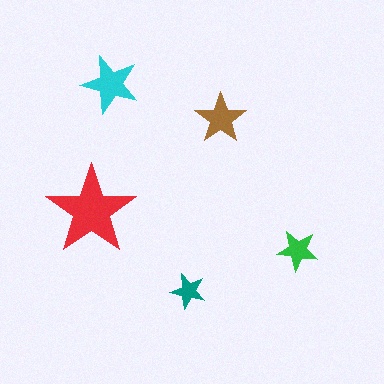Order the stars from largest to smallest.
the red one, the cyan one, the brown one, the green one, the teal one.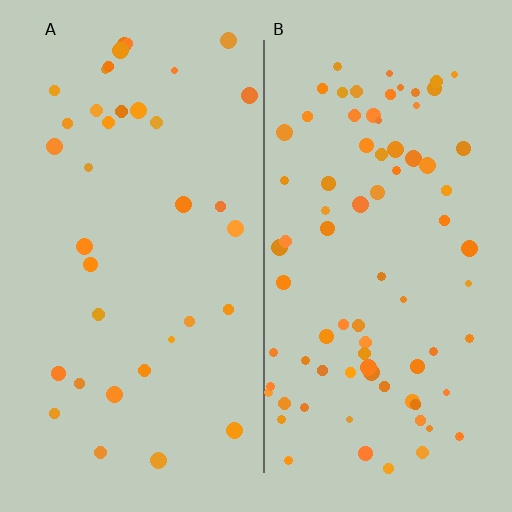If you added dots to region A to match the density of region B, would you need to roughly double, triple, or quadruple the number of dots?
Approximately double.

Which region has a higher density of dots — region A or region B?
B (the right).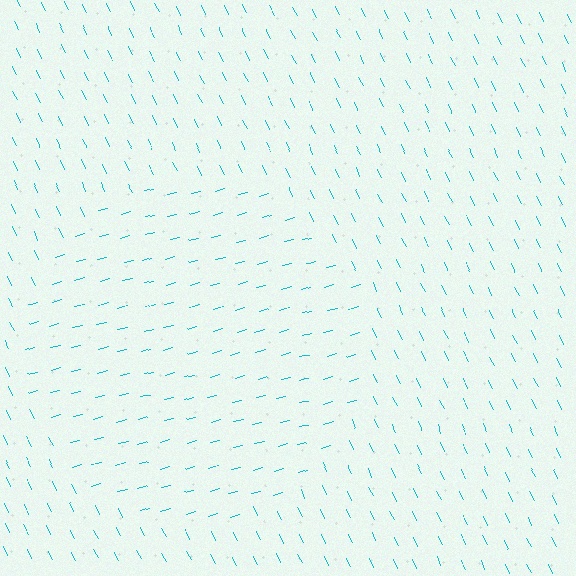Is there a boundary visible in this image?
Yes, there is a texture boundary formed by a change in line orientation.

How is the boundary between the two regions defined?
The boundary is defined purely by a change in line orientation (approximately 79 degrees difference). All lines are the same color and thickness.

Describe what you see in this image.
The image is filled with small cyan line segments. A circle region in the image has lines oriented differently from the surrounding lines, creating a visible texture boundary.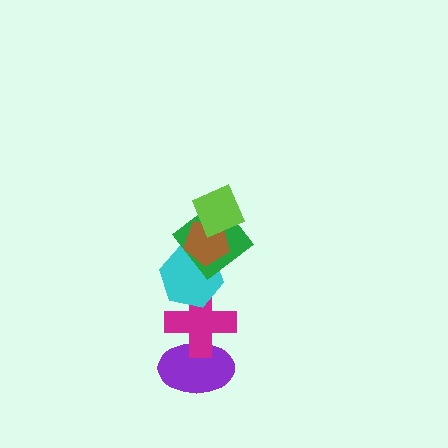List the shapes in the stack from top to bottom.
From top to bottom: the lime square, the brown pentagon, the green diamond, the cyan hexagon, the magenta cross, the purple ellipse.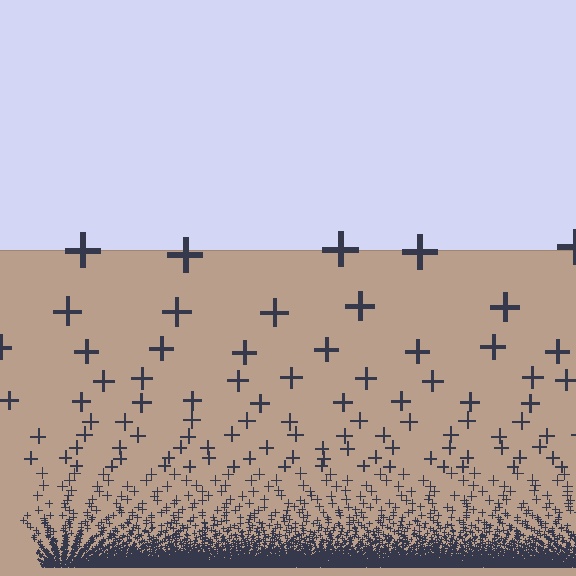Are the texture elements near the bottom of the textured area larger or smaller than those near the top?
Smaller. The gradient is inverted — elements near the bottom are smaller and denser.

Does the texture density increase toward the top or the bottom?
Density increases toward the bottom.